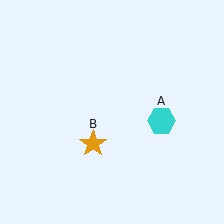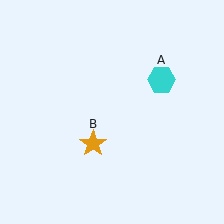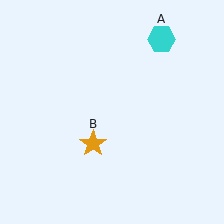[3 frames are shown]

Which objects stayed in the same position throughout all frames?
Orange star (object B) remained stationary.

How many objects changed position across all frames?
1 object changed position: cyan hexagon (object A).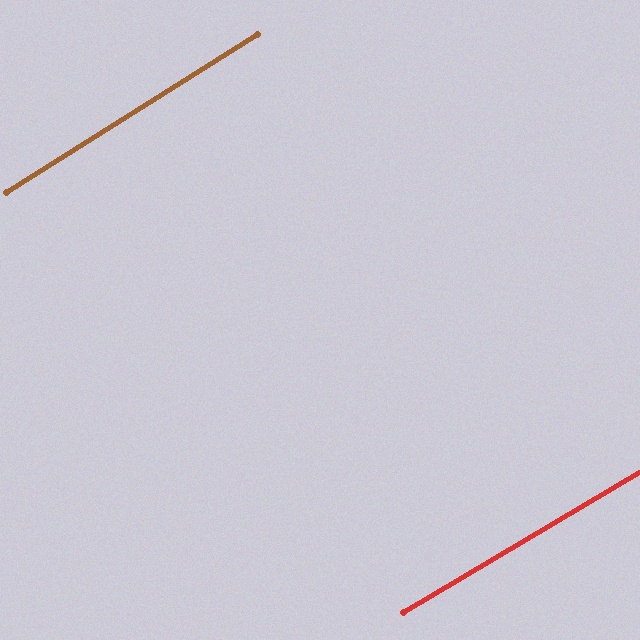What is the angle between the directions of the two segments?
Approximately 1 degree.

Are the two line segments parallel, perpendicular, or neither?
Parallel — their directions differ by only 1.5°.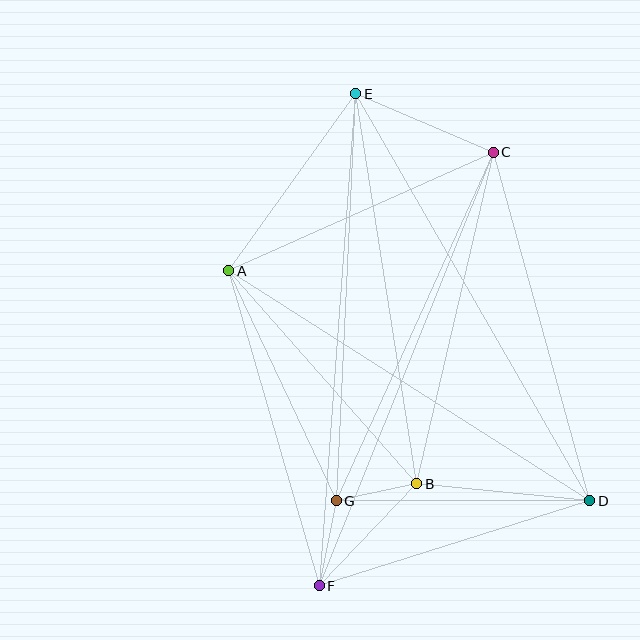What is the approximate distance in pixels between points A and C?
The distance between A and C is approximately 289 pixels.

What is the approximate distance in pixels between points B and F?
The distance between B and F is approximately 141 pixels.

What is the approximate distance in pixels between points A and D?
The distance between A and D is approximately 428 pixels.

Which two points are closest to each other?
Points B and G are closest to each other.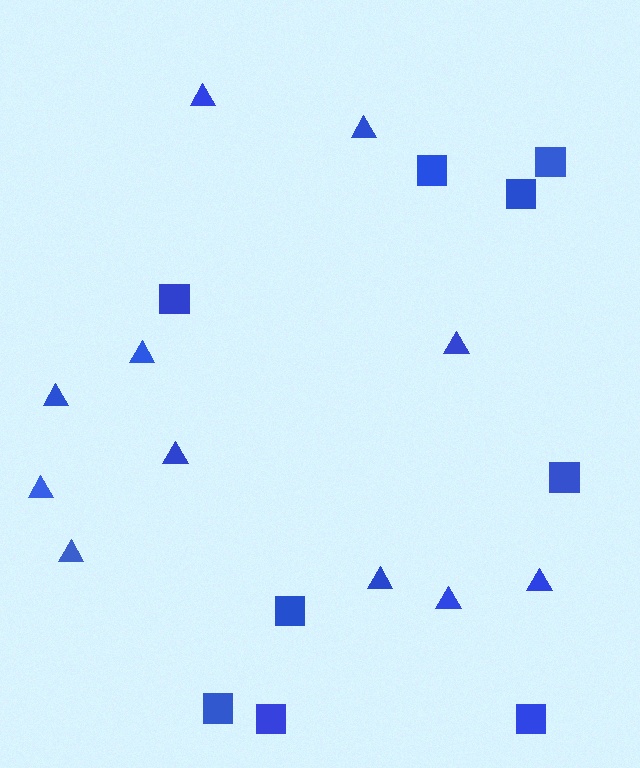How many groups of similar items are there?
There are 2 groups: one group of triangles (11) and one group of squares (9).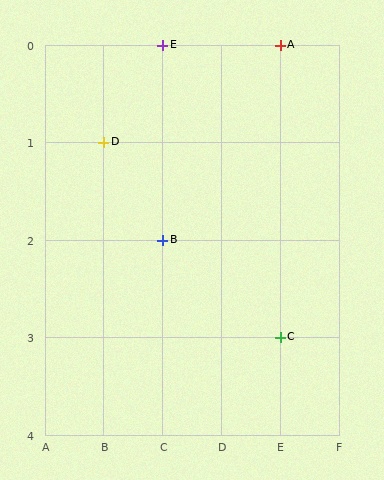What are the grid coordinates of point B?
Point B is at grid coordinates (C, 2).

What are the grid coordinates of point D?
Point D is at grid coordinates (B, 1).